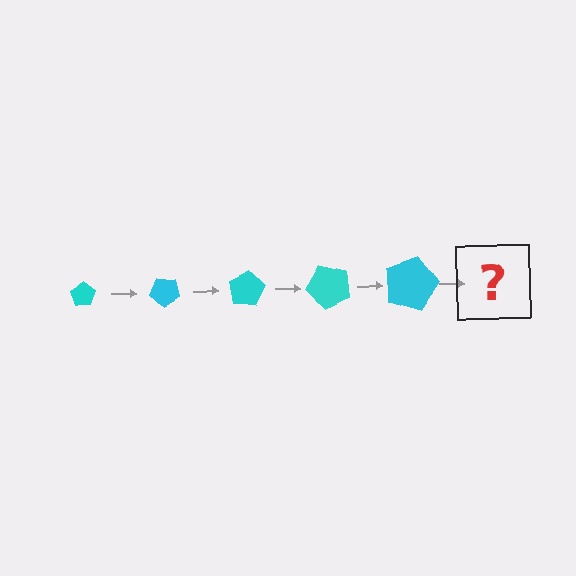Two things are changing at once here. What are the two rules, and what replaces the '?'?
The two rules are that the pentagon grows larger each step and it rotates 40 degrees each step. The '?' should be a pentagon, larger than the previous one and rotated 200 degrees from the start.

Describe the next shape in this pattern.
It should be a pentagon, larger than the previous one and rotated 200 degrees from the start.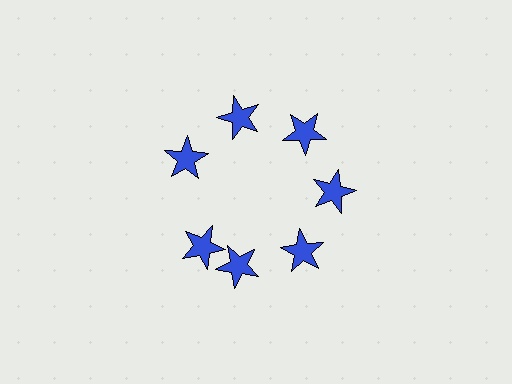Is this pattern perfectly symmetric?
No. The 7 blue stars are arranged in a ring, but one element near the 8 o'clock position is rotated out of alignment along the ring, breaking the 7-fold rotational symmetry.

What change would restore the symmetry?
The symmetry would be restored by rotating it back into even spacing with its neighbors so that all 7 stars sit at equal angles and equal distance from the center.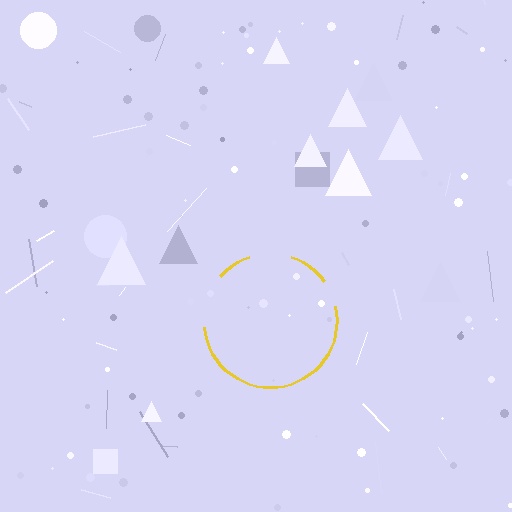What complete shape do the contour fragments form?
The contour fragments form a circle.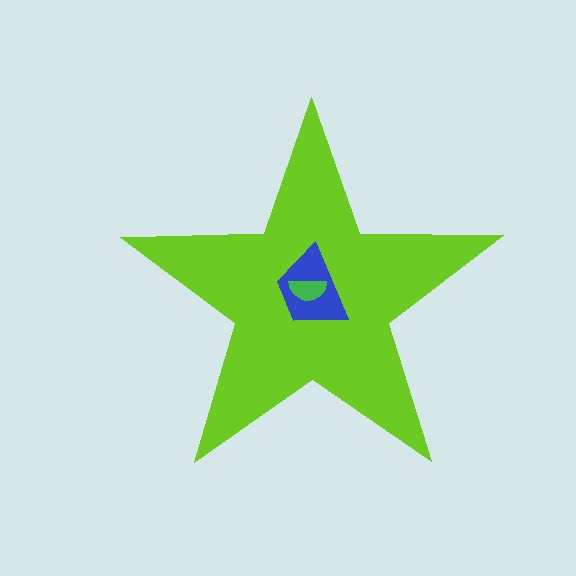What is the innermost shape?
The green semicircle.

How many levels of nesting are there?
3.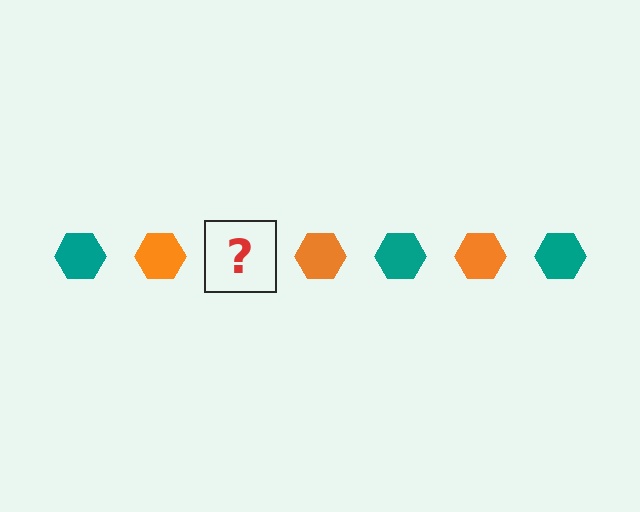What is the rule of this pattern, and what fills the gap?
The rule is that the pattern cycles through teal, orange hexagons. The gap should be filled with a teal hexagon.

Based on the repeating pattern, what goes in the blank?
The blank should be a teal hexagon.